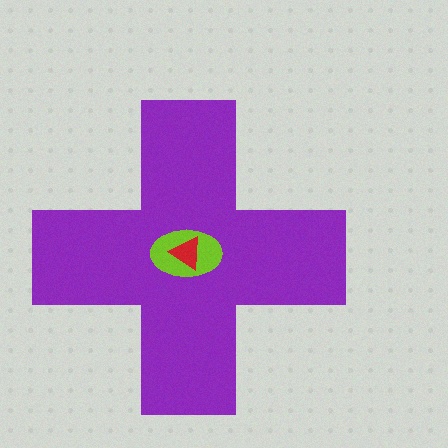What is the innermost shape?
The red triangle.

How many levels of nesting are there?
3.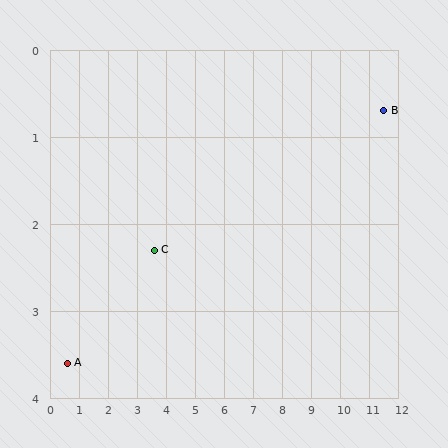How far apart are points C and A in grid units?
Points C and A are about 3.3 grid units apart.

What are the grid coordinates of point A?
Point A is at approximately (0.6, 3.6).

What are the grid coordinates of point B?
Point B is at approximately (11.5, 0.7).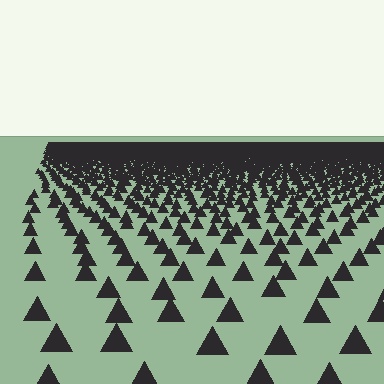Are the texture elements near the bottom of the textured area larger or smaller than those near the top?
Larger. Near the bottom, elements are closer to the viewer and appear at a bigger on-screen size.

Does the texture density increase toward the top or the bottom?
Density increases toward the top.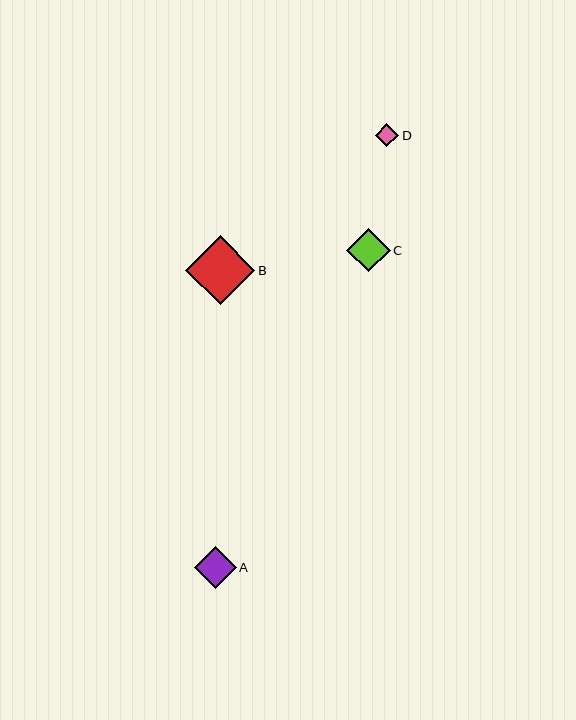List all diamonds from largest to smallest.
From largest to smallest: B, C, A, D.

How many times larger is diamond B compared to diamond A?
Diamond B is approximately 1.7 times the size of diamond A.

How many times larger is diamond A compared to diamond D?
Diamond A is approximately 1.8 times the size of diamond D.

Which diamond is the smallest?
Diamond D is the smallest with a size of approximately 23 pixels.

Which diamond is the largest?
Diamond B is the largest with a size of approximately 69 pixels.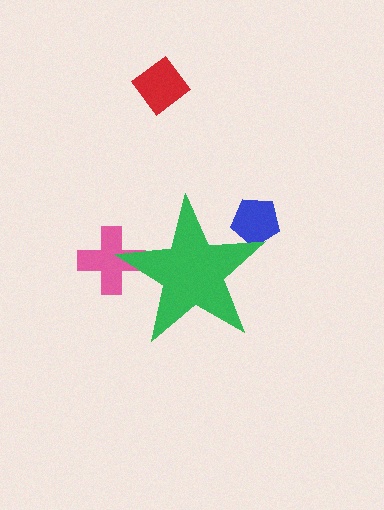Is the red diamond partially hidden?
No, the red diamond is fully visible.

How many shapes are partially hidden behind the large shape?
2 shapes are partially hidden.